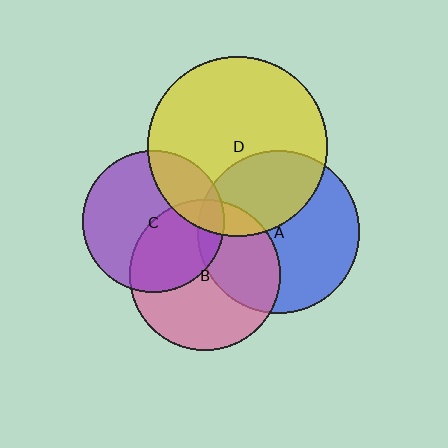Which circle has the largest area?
Circle D (yellow).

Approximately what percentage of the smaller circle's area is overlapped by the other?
Approximately 35%.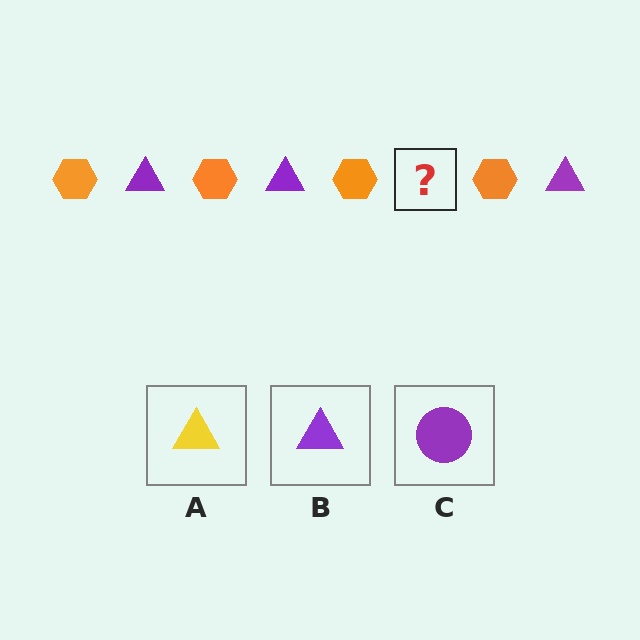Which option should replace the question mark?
Option B.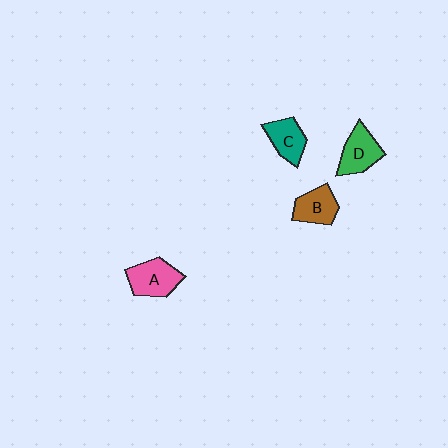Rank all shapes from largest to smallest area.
From largest to smallest: A (pink), D (green), B (brown), C (teal).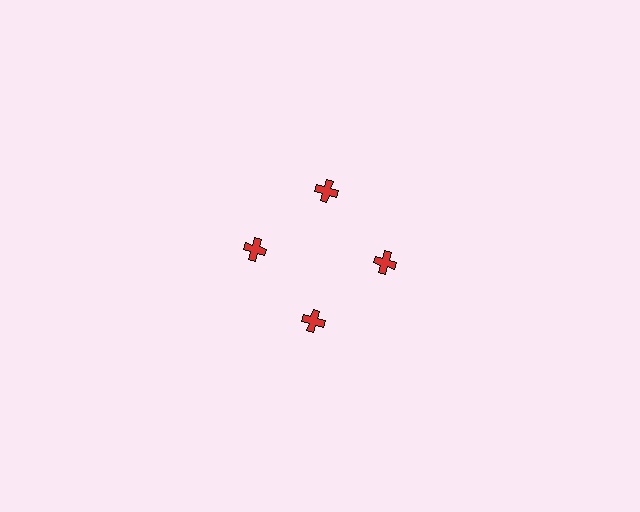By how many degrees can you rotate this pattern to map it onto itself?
The pattern maps onto itself every 90 degrees of rotation.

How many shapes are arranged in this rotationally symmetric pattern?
There are 4 shapes, arranged in 4 groups of 1.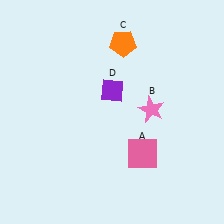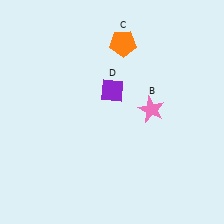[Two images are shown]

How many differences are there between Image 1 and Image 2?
There is 1 difference between the two images.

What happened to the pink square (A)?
The pink square (A) was removed in Image 2. It was in the bottom-right area of Image 1.